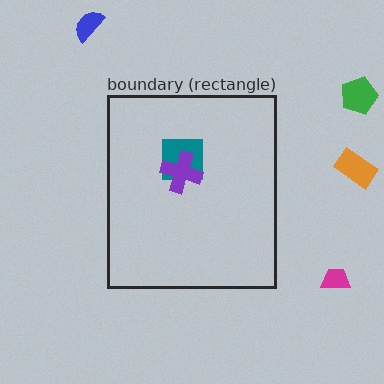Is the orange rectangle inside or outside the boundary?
Outside.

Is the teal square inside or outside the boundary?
Inside.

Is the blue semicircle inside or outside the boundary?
Outside.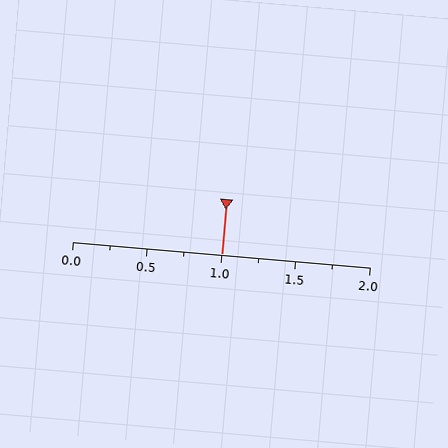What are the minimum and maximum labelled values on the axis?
The axis runs from 0.0 to 2.0.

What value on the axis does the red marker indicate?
The marker indicates approximately 1.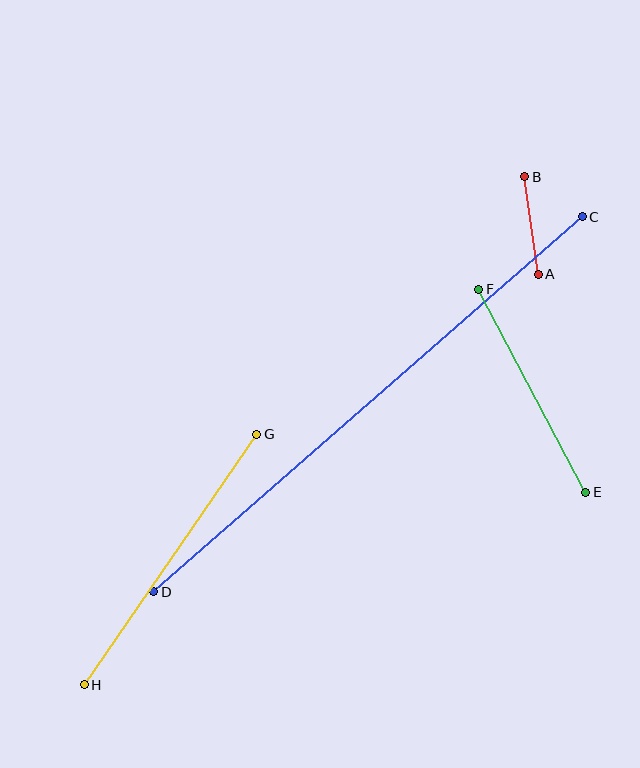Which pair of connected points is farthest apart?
Points C and D are farthest apart.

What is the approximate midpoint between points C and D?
The midpoint is at approximately (368, 404) pixels.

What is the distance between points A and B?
The distance is approximately 98 pixels.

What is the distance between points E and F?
The distance is approximately 230 pixels.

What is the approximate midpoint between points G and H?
The midpoint is at approximately (171, 560) pixels.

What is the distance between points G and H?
The distance is approximately 304 pixels.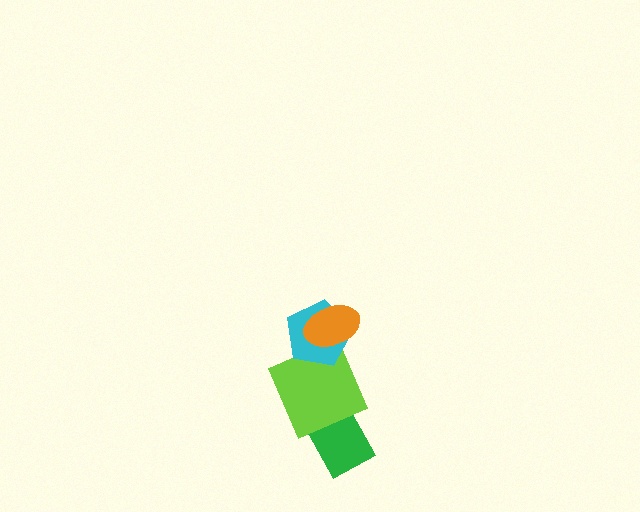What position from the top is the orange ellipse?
The orange ellipse is 1st from the top.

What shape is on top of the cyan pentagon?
The orange ellipse is on top of the cyan pentagon.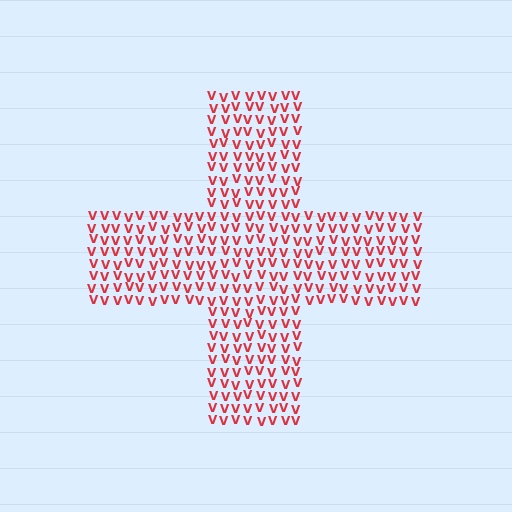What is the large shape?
The large shape is a cross.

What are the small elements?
The small elements are letter V's.